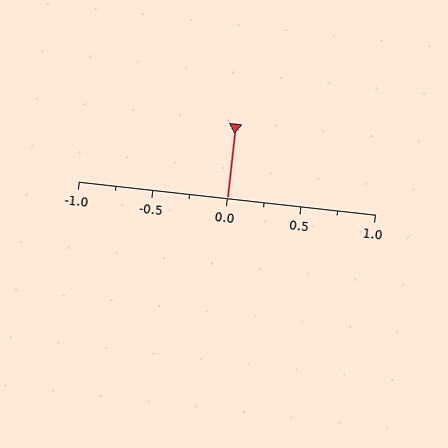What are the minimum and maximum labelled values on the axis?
The axis runs from -1.0 to 1.0.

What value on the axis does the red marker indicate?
The marker indicates approximately 0.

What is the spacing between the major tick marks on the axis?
The major ticks are spaced 0.5 apart.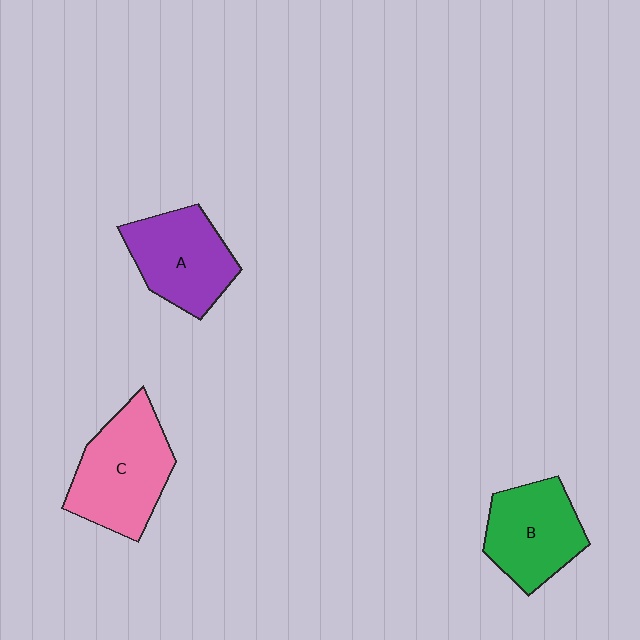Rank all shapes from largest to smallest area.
From largest to smallest: C (pink), A (purple), B (green).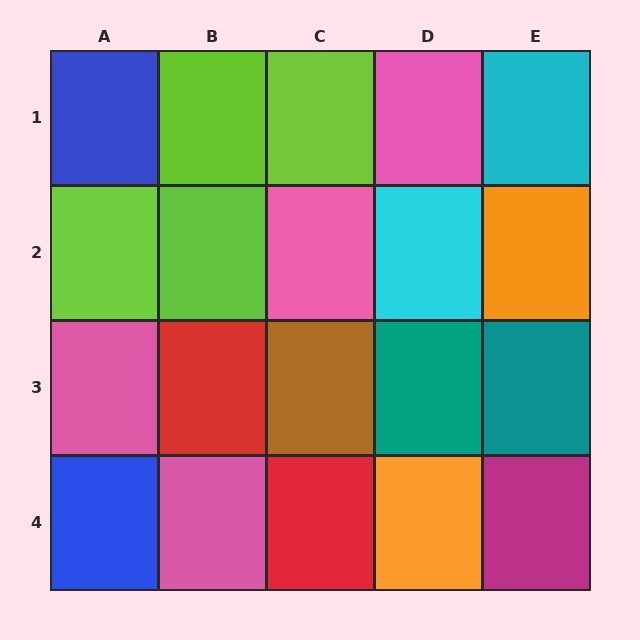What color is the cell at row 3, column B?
Red.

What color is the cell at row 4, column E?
Magenta.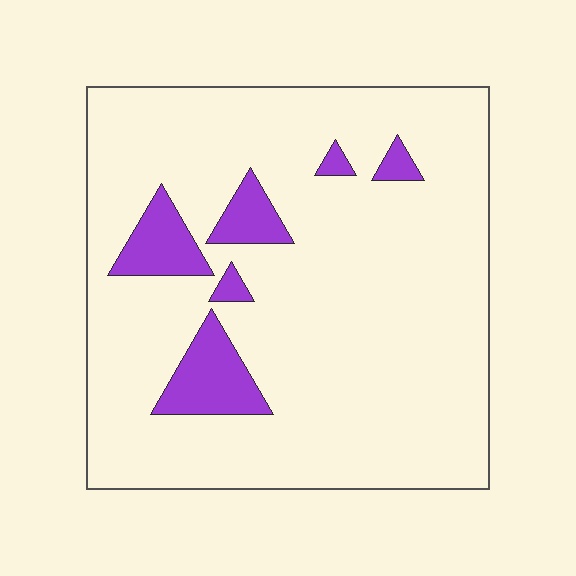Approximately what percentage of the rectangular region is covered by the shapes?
Approximately 10%.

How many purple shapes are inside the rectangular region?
6.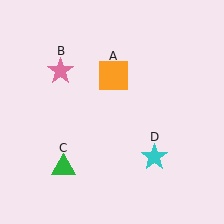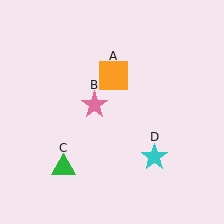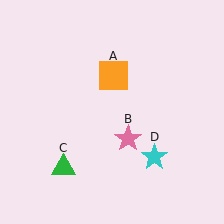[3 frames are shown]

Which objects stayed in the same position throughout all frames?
Orange square (object A) and green triangle (object C) and cyan star (object D) remained stationary.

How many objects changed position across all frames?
1 object changed position: pink star (object B).